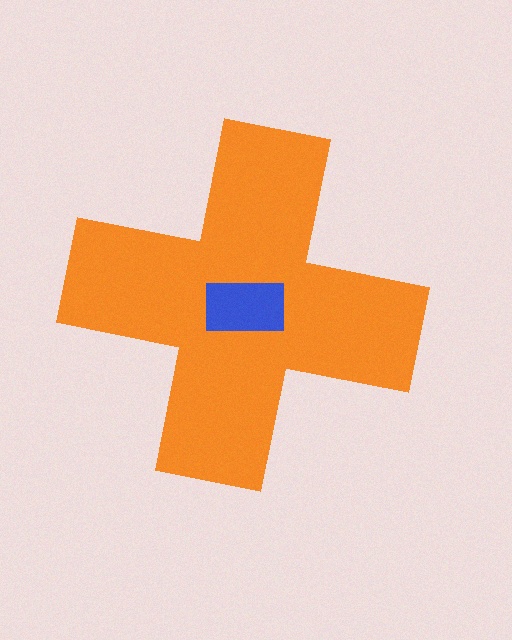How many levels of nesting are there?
2.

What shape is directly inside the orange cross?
The blue rectangle.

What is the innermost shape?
The blue rectangle.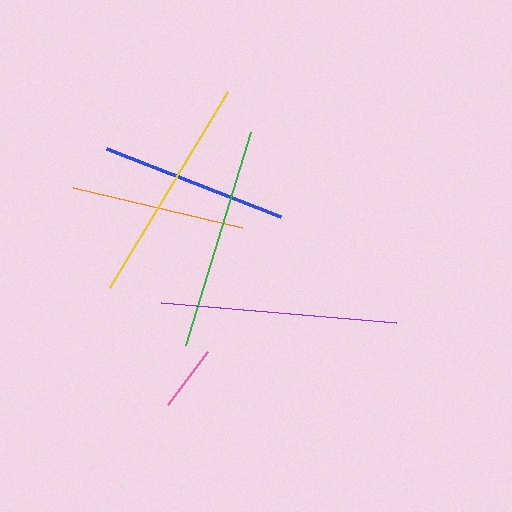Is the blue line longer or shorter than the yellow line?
The yellow line is longer than the blue line.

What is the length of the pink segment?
The pink segment is approximately 67 pixels long.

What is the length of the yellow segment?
The yellow segment is approximately 229 pixels long.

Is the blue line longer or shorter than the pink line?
The blue line is longer than the pink line.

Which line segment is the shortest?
The pink line is the shortest at approximately 67 pixels.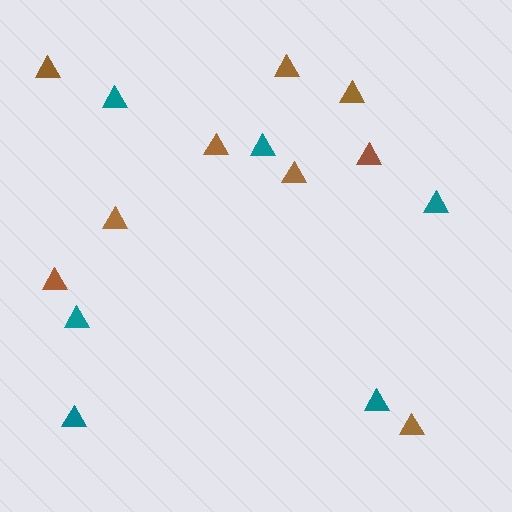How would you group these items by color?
There are 2 groups: one group of teal triangles (6) and one group of brown triangles (9).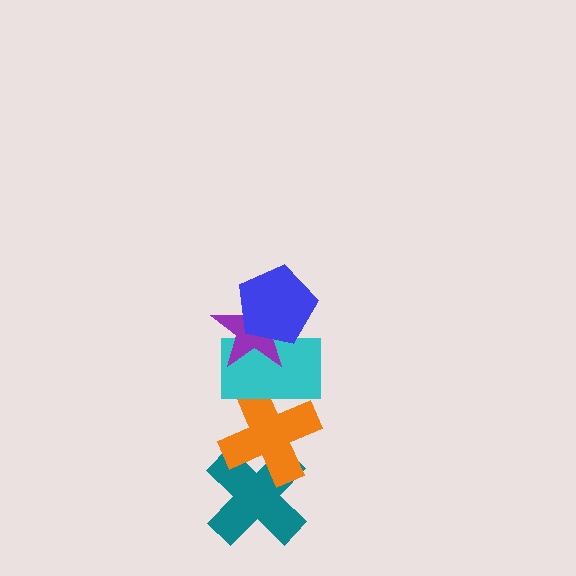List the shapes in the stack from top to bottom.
From top to bottom: the blue pentagon, the purple star, the cyan rectangle, the orange cross, the teal cross.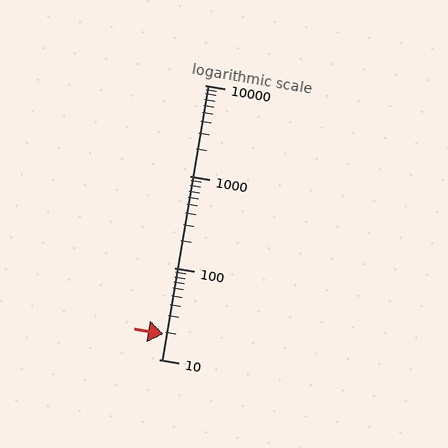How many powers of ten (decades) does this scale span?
The scale spans 3 decades, from 10 to 10000.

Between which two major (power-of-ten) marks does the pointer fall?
The pointer is between 10 and 100.